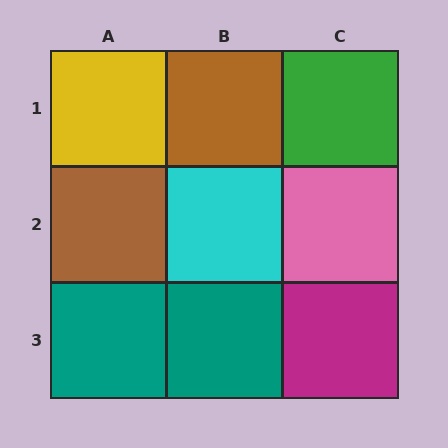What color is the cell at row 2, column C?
Pink.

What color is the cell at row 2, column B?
Cyan.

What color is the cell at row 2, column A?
Brown.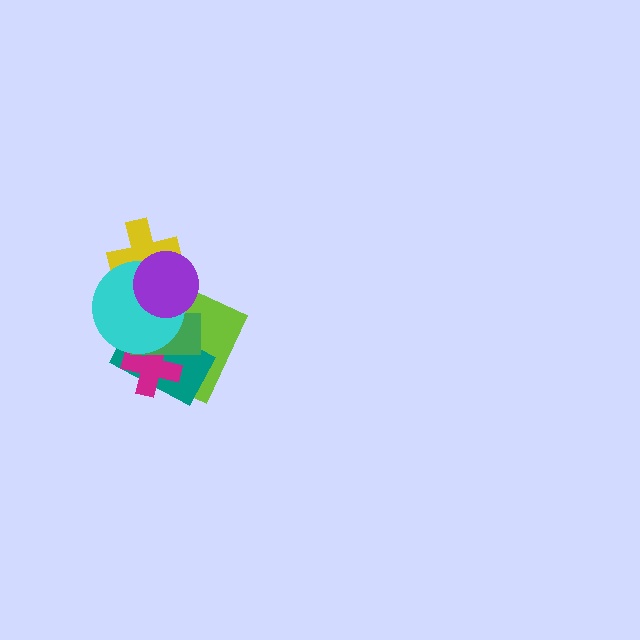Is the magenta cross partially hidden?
Yes, it is partially covered by another shape.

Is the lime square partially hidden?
Yes, it is partially covered by another shape.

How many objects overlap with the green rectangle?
5 objects overlap with the green rectangle.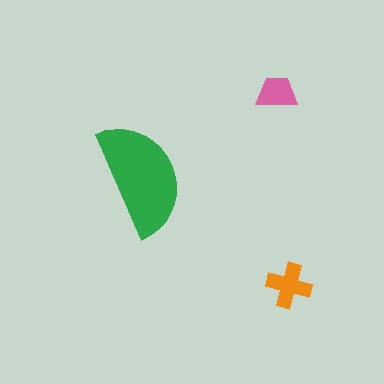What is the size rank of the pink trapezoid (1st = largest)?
3rd.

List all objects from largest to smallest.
The green semicircle, the orange cross, the pink trapezoid.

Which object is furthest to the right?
The orange cross is rightmost.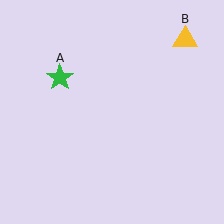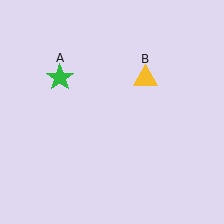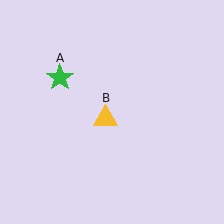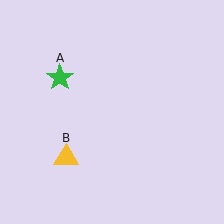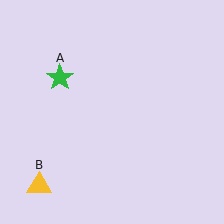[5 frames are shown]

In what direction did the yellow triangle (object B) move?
The yellow triangle (object B) moved down and to the left.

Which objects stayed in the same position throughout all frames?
Green star (object A) remained stationary.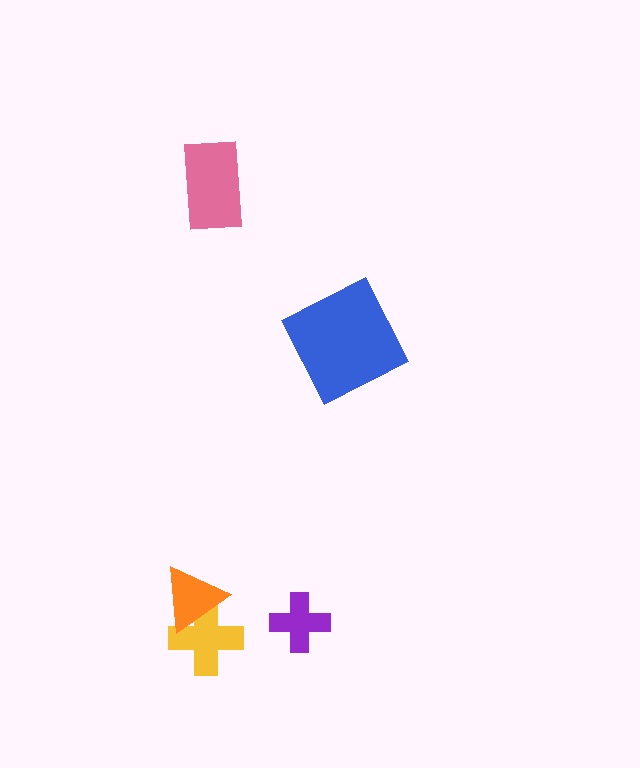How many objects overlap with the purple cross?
0 objects overlap with the purple cross.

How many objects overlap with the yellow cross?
1 object overlaps with the yellow cross.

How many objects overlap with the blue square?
0 objects overlap with the blue square.